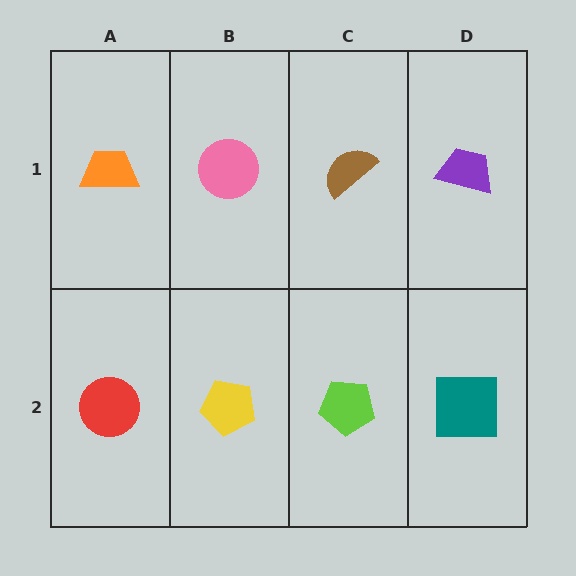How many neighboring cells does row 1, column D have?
2.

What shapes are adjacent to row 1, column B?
A yellow pentagon (row 2, column B), an orange trapezoid (row 1, column A), a brown semicircle (row 1, column C).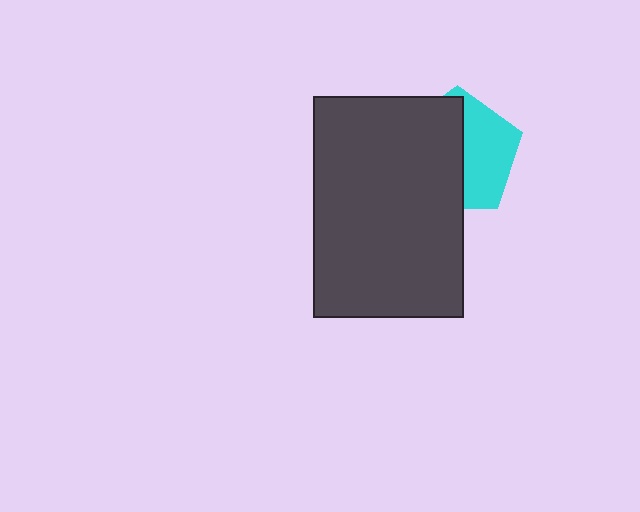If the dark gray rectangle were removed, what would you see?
You would see the complete cyan pentagon.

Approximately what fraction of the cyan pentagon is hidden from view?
Roughly 55% of the cyan pentagon is hidden behind the dark gray rectangle.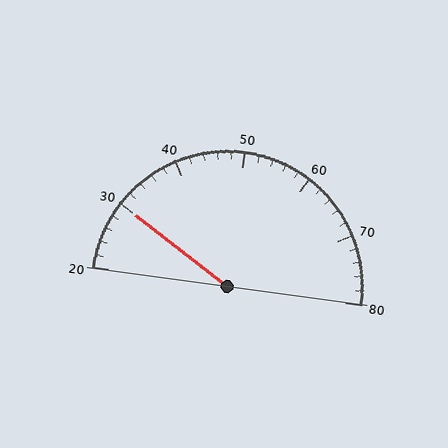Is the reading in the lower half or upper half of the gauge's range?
The reading is in the lower half of the range (20 to 80).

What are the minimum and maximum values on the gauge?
The gauge ranges from 20 to 80.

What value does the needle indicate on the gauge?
The needle indicates approximately 30.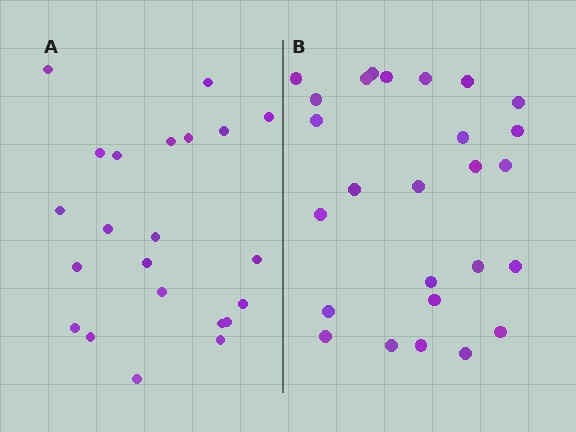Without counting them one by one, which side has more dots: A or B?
Region B (the right region) has more dots.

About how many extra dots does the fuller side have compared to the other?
Region B has about 4 more dots than region A.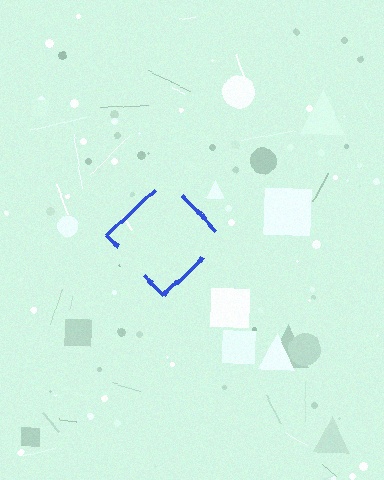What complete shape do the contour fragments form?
The contour fragments form a diamond.